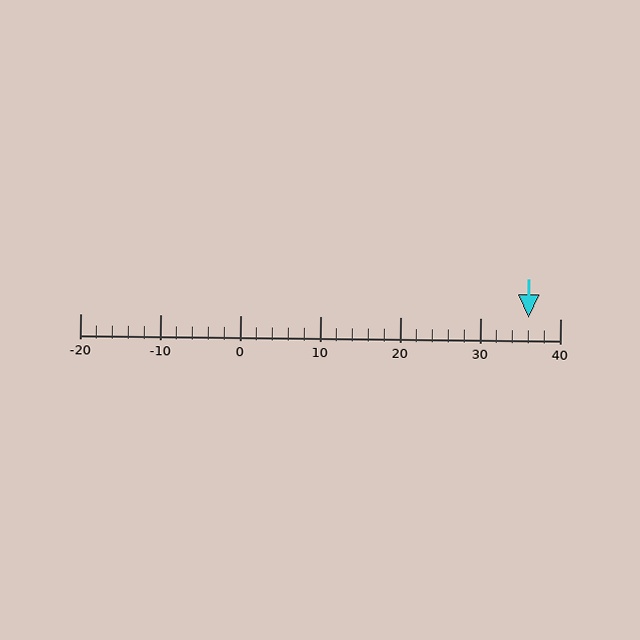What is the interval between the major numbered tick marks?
The major tick marks are spaced 10 units apart.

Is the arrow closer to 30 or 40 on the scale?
The arrow is closer to 40.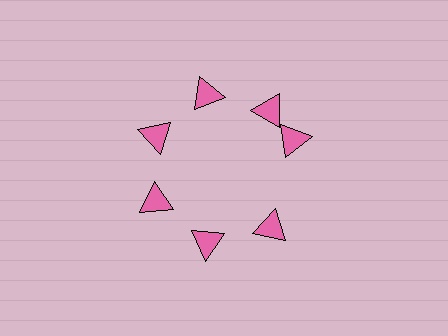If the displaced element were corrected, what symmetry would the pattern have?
It would have 7-fold rotational symmetry — the pattern would map onto itself every 51 degrees.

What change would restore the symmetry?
The symmetry would be restored by rotating it back into even spacing with its neighbors so that all 7 triangles sit at equal angles and equal distance from the center.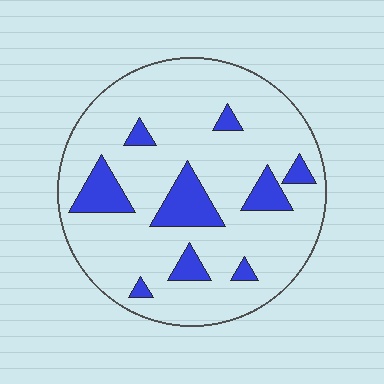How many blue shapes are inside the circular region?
9.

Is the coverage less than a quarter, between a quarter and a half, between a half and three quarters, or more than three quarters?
Less than a quarter.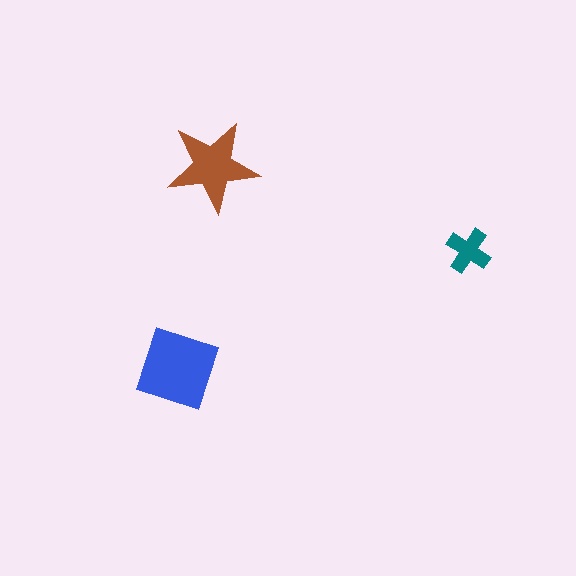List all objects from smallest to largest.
The teal cross, the brown star, the blue square.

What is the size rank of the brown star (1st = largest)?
2nd.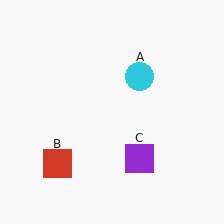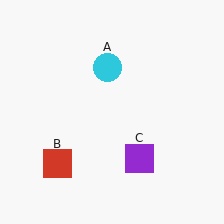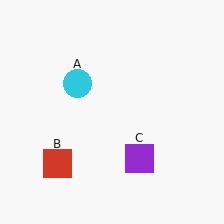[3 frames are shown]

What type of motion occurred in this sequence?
The cyan circle (object A) rotated counterclockwise around the center of the scene.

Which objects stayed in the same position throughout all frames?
Red square (object B) and purple square (object C) remained stationary.